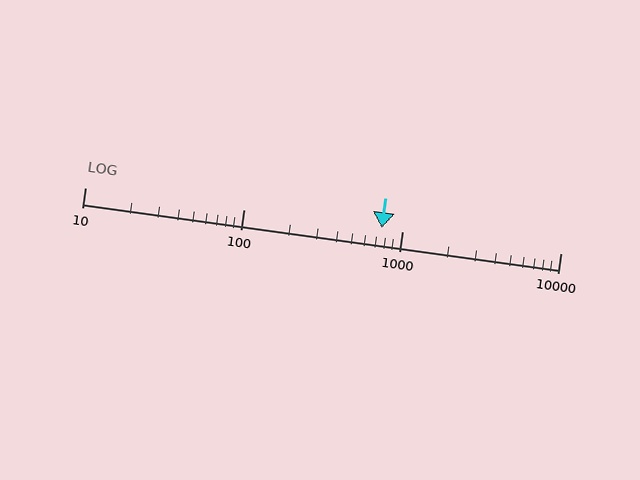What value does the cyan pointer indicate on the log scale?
The pointer indicates approximately 740.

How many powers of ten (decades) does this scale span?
The scale spans 3 decades, from 10 to 10000.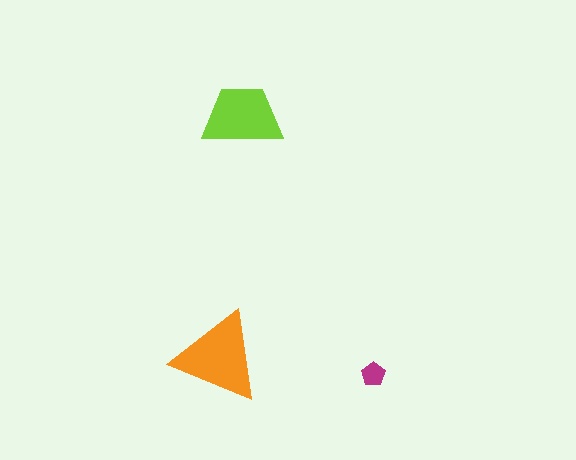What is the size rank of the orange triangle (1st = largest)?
1st.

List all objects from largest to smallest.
The orange triangle, the lime trapezoid, the magenta pentagon.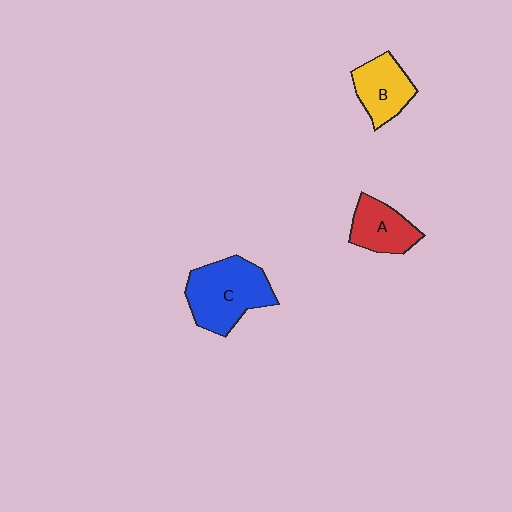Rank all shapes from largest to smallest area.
From largest to smallest: C (blue), B (yellow), A (red).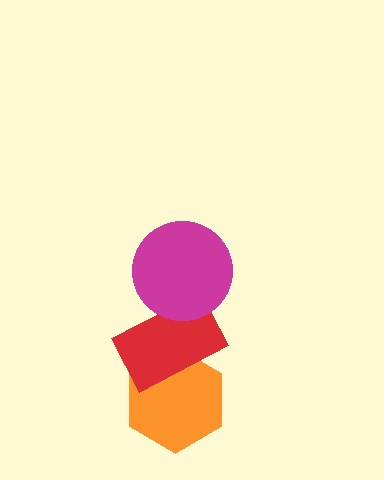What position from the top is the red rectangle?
The red rectangle is 2nd from the top.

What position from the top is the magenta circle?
The magenta circle is 1st from the top.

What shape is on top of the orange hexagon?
The red rectangle is on top of the orange hexagon.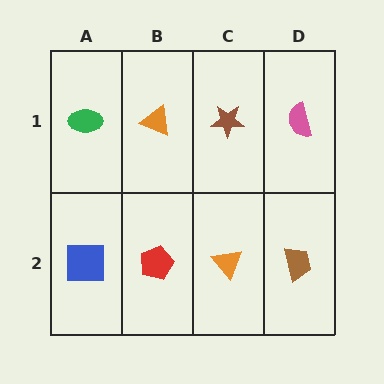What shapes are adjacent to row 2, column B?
An orange triangle (row 1, column B), a blue square (row 2, column A), an orange triangle (row 2, column C).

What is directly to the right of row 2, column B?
An orange triangle.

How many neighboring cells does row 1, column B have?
3.